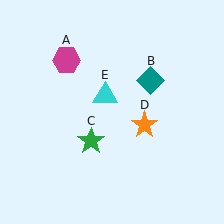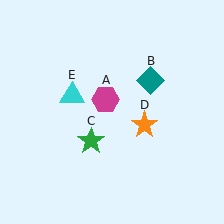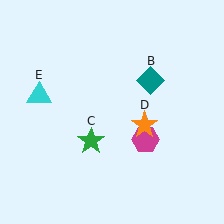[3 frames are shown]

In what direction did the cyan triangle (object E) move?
The cyan triangle (object E) moved left.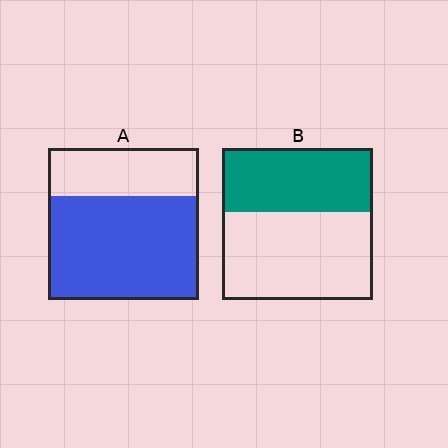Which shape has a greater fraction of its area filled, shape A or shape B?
Shape A.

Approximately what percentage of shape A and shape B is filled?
A is approximately 70% and B is approximately 40%.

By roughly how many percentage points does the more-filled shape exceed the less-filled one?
By roughly 25 percentage points (A over B).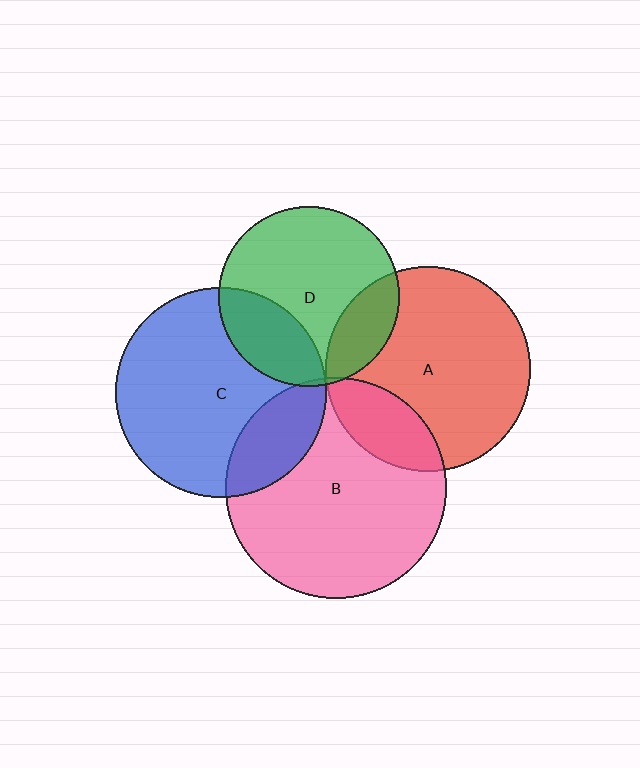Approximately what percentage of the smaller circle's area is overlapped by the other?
Approximately 20%.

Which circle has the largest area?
Circle B (pink).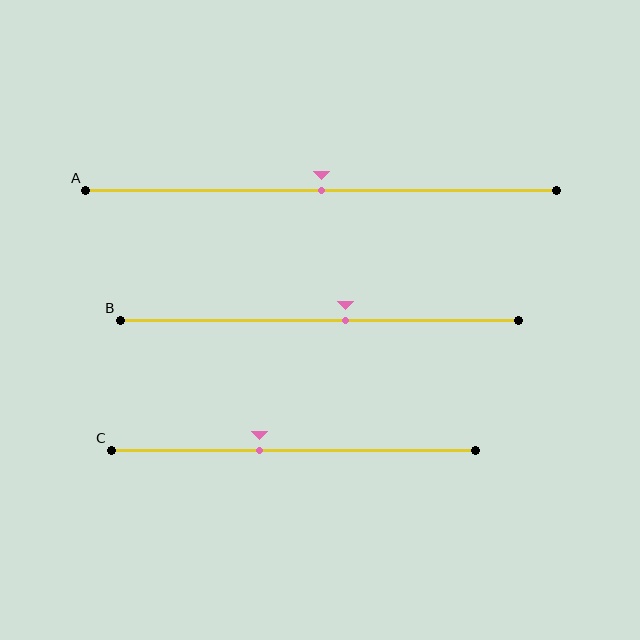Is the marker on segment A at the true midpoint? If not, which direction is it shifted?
Yes, the marker on segment A is at the true midpoint.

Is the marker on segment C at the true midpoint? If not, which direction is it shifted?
No, the marker on segment C is shifted to the left by about 9% of the segment length.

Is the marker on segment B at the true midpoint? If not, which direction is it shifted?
No, the marker on segment B is shifted to the right by about 6% of the segment length.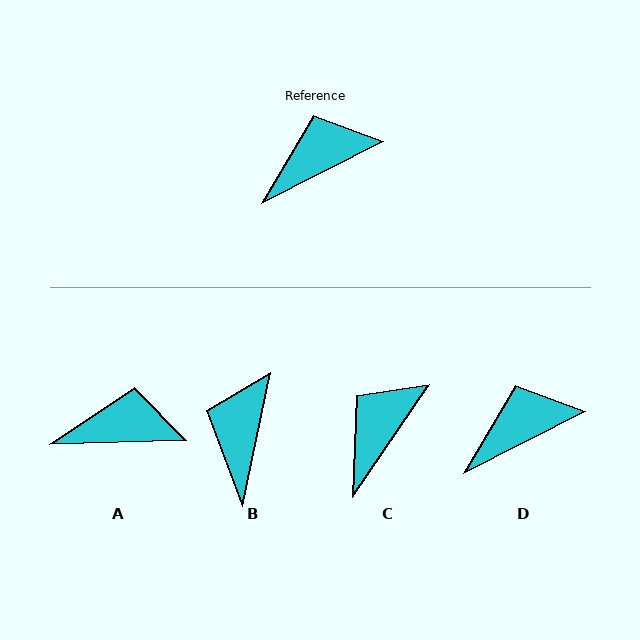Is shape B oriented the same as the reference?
No, it is off by about 51 degrees.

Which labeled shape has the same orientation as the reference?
D.